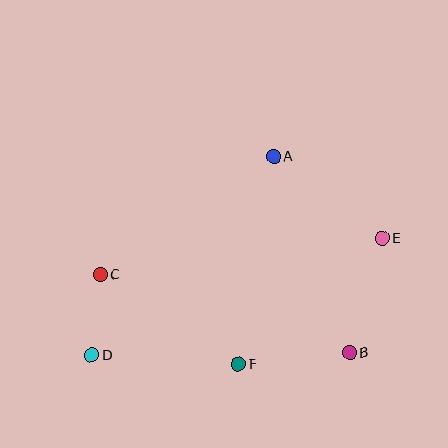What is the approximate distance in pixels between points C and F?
The distance between C and F is approximately 165 pixels.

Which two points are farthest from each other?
Points D and E are farthest from each other.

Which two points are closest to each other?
Points C and D are closest to each other.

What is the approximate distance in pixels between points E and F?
The distance between E and F is approximately 191 pixels.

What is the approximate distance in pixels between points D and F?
The distance between D and F is approximately 147 pixels.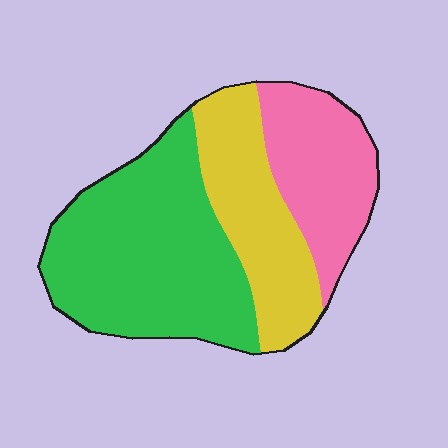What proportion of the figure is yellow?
Yellow takes up about one quarter (1/4) of the figure.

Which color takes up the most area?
Green, at roughly 50%.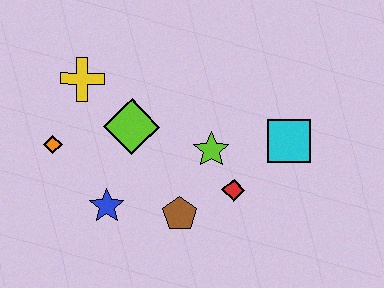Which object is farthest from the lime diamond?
The cyan square is farthest from the lime diamond.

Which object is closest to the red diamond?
The lime star is closest to the red diamond.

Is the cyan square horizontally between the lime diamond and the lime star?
No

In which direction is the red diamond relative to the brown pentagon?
The red diamond is to the right of the brown pentagon.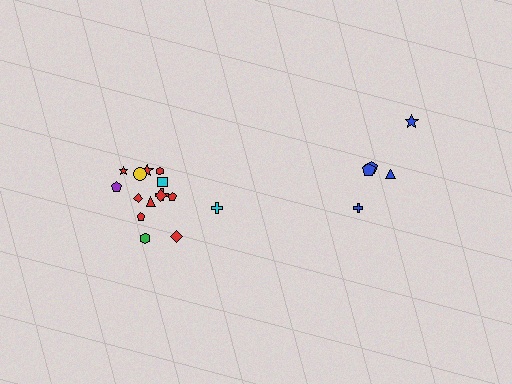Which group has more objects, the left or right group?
The left group.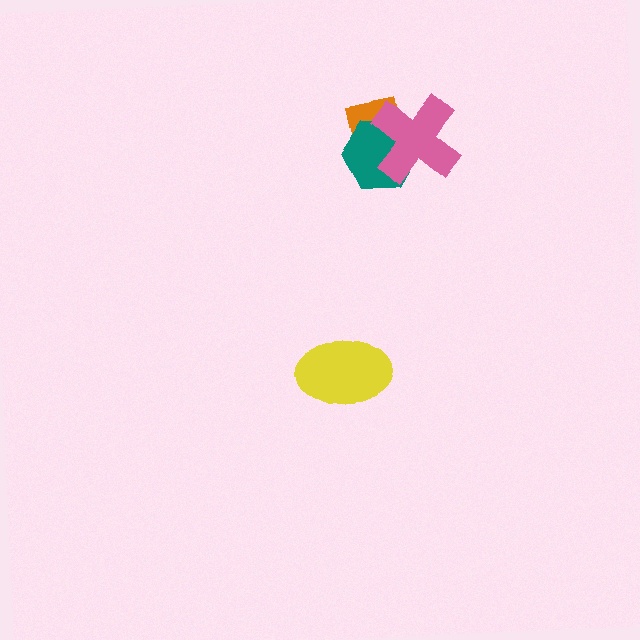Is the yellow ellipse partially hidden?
No, no other shape covers it.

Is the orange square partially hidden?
Yes, it is partially covered by another shape.